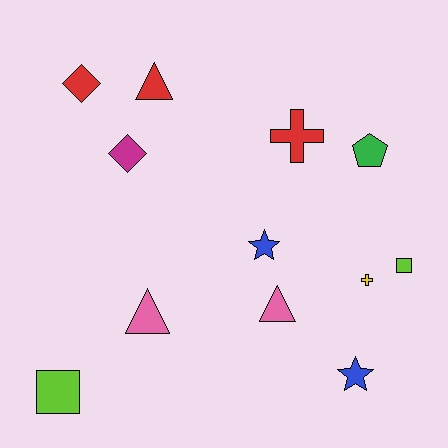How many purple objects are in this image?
There are no purple objects.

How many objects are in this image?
There are 12 objects.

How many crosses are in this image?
There are 2 crosses.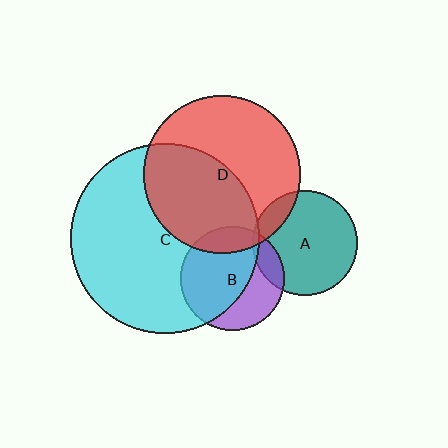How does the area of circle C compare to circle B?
Approximately 3.3 times.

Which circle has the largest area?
Circle C (cyan).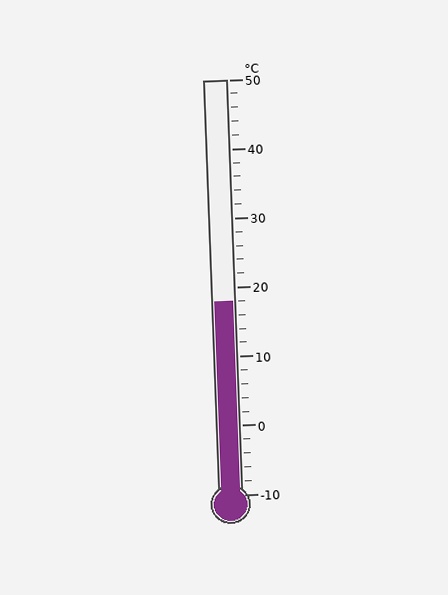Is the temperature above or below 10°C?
The temperature is above 10°C.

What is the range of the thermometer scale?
The thermometer scale ranges from -10°C to 50°C.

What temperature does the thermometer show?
The thermometer shows approximately 18°C.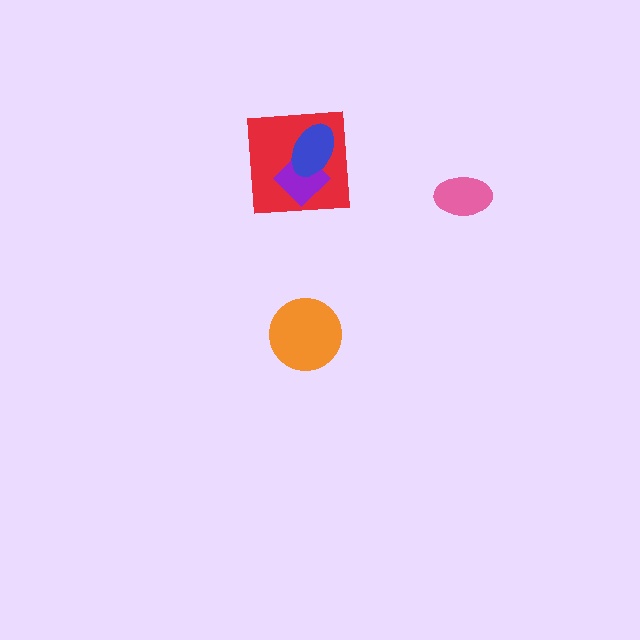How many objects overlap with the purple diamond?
2 objects overlap with the purple diamond.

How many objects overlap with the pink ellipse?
0 objects overlap with the pink ellipse.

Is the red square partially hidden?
Yes, it is partially covered by another shape.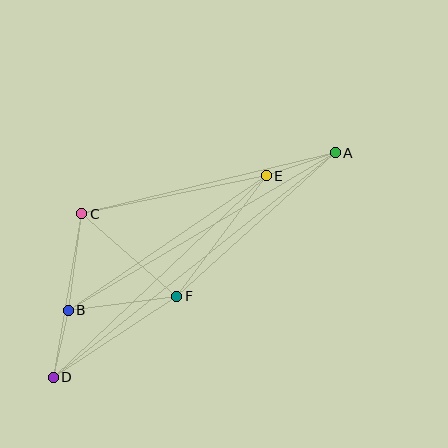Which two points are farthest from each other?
Points A and D are farthest from each other.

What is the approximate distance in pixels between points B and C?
The distance between B and C is approximately 98 pixels.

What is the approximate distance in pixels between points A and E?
The distance between A and E is approximately 73 pixels.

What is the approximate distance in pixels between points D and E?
The distance between D and E is approximately 293 pixels.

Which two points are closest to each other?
Points B and D are closest to each other.